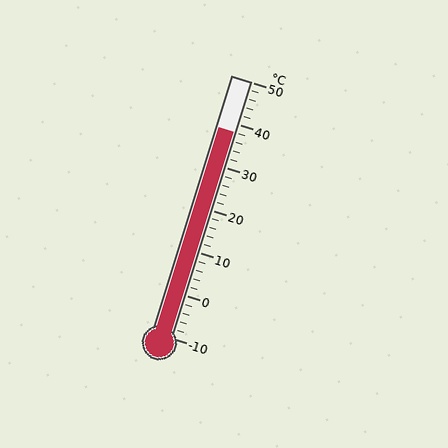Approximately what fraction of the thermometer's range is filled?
The thermometer is filled to approximately 80% of its range.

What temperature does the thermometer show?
The thermometer shows approximately 38°C.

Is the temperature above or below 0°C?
The temperature is above 0°C.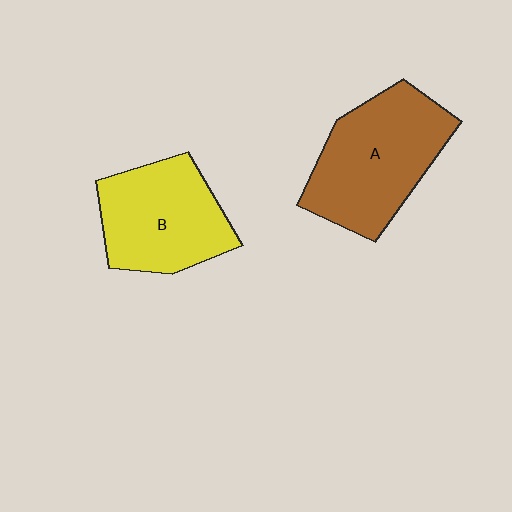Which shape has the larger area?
Shape A (brown).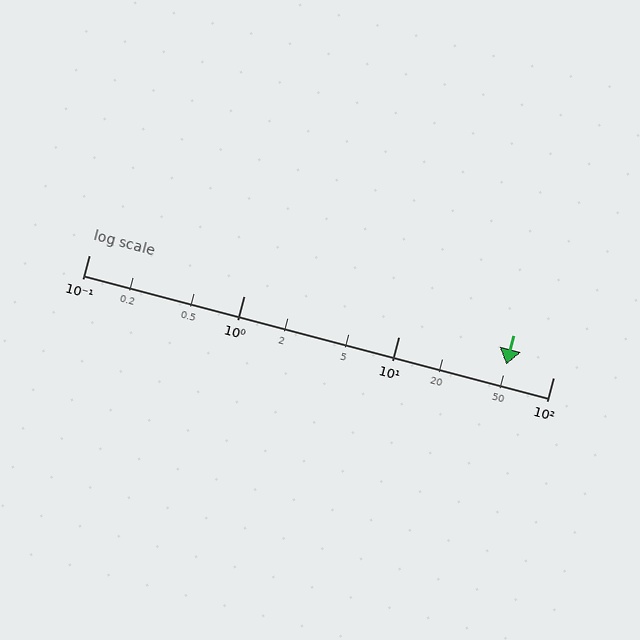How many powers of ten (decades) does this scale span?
The scale spans 3 decades, from 0.1 to 100.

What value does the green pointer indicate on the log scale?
The pointer indicates approximately 50.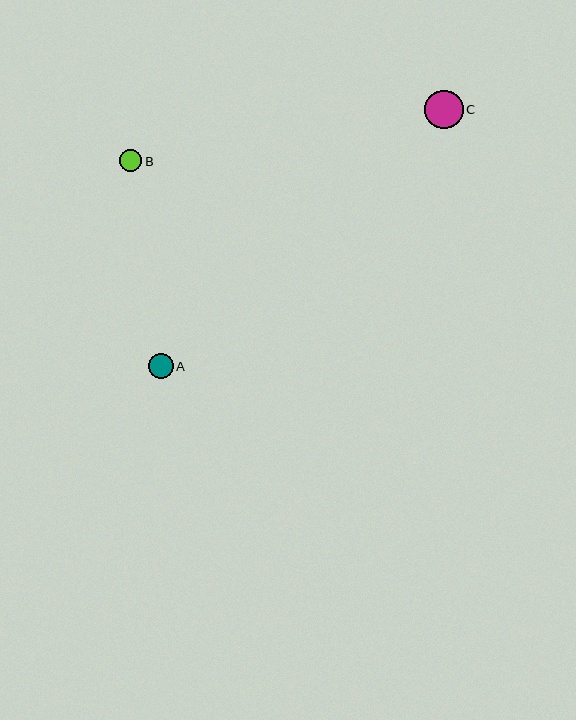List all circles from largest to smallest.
From largest to smallest: C, A, B.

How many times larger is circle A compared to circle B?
Circle A is approximately 1.1 times the size of circle B.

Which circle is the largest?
Circle C is the largest with a size of approximately 39 pixels.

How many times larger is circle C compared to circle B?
Circle C is approximately 1.7 times the size of circle B.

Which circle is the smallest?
Circle B is the smallest with a size of approximately 22 pixels.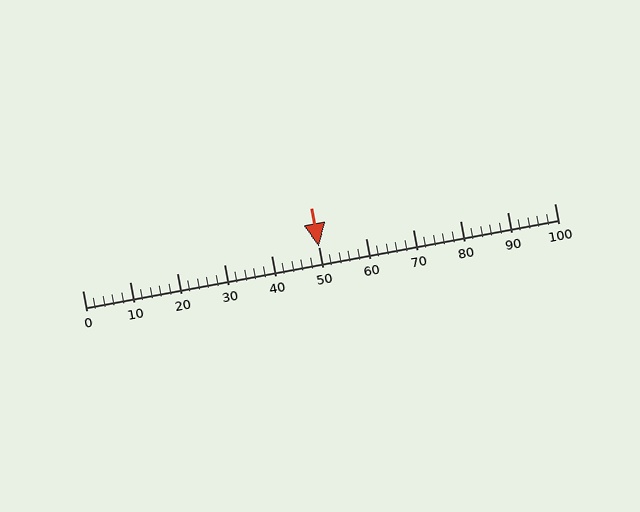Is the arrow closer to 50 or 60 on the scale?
The arrow is closer to 50.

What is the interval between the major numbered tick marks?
The major tick marks are spaced 10 units apart.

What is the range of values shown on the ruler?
The ruler shows values from 0 to 100.